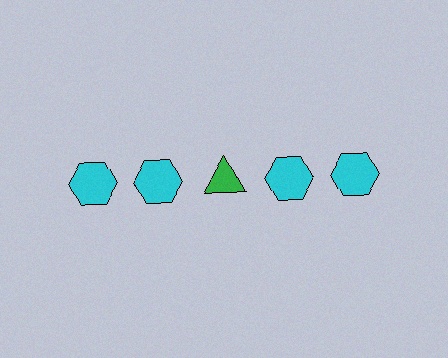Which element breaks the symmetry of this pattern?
The green triangle in the top row, center column breaks the symmetry. All other shapes are cyan hexagons.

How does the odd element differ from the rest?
It differs in both color (green instead of cyan) and shape (triangle instead of hexagon).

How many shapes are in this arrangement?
There are 5 shapes arranged in a grid pattern.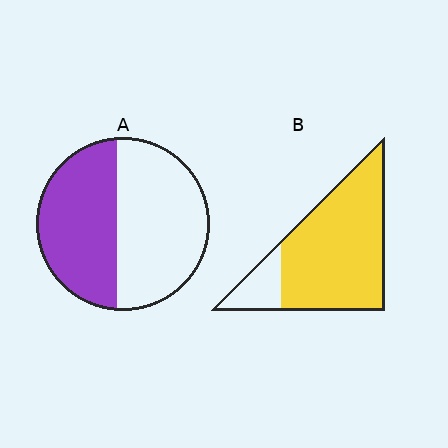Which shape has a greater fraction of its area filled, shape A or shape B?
Shape B.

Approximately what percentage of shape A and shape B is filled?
A is approximately 45% and B is approximately 85%.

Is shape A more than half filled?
No.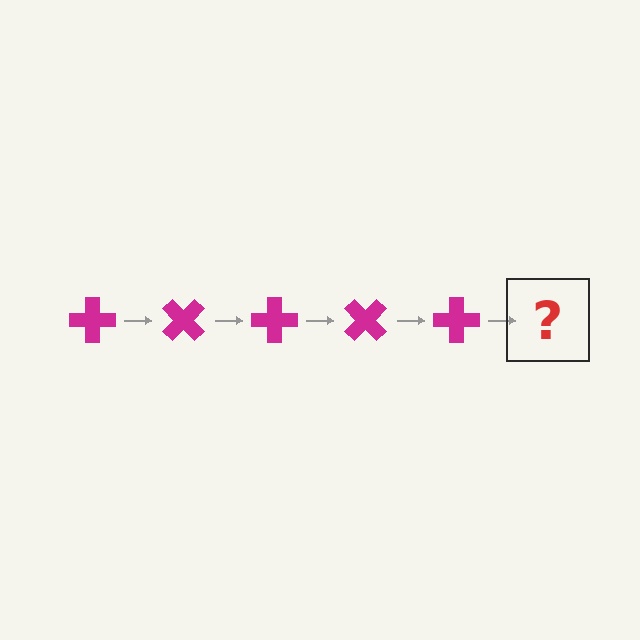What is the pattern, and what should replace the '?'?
The pattern is that the cross rotates 45 degrees each step. The '?' should be a magenta cross rotated 225 degrees.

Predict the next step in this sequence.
The next step is a magenta cross rotated 225 degrees.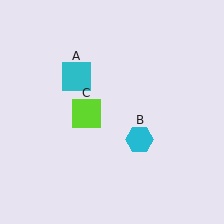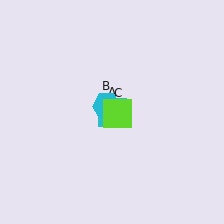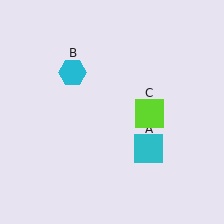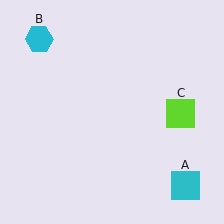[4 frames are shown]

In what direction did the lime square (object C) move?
The lime square (object C) moved right.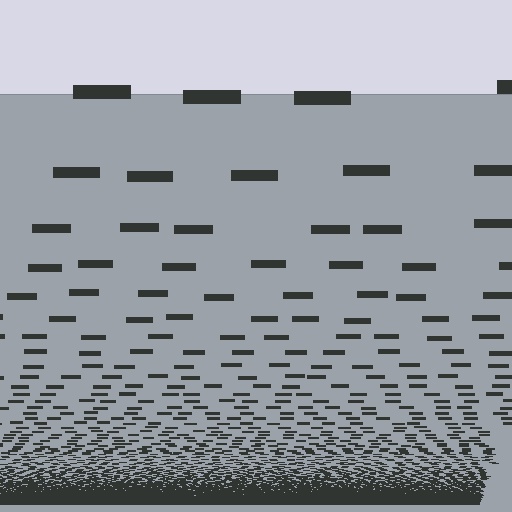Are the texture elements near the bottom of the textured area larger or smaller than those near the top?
Smaller. The gradient is inverted — elements near the bottom are smaller and denser.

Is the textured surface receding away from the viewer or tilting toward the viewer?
The surface appears to tilt toward the viewer. Texture elements get larger and sparser toward the top.